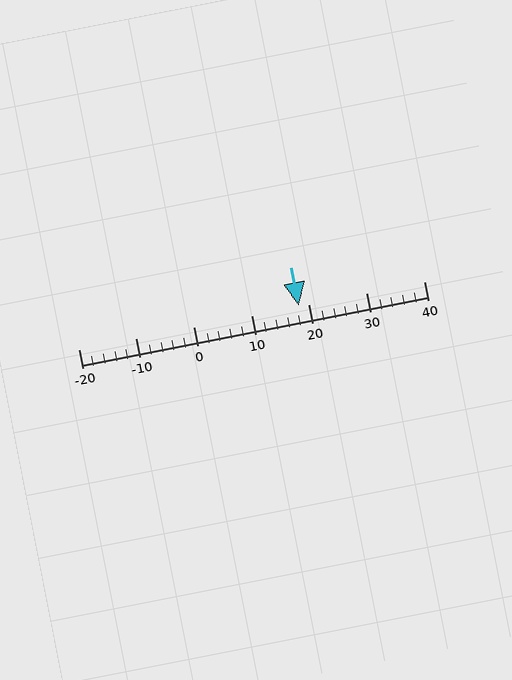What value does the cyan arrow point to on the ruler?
The cyan arrow points to approximately 18.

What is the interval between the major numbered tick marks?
The major tick marks are spaced 10 units apart.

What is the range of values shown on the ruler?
The ruler shows values from -20 to 40.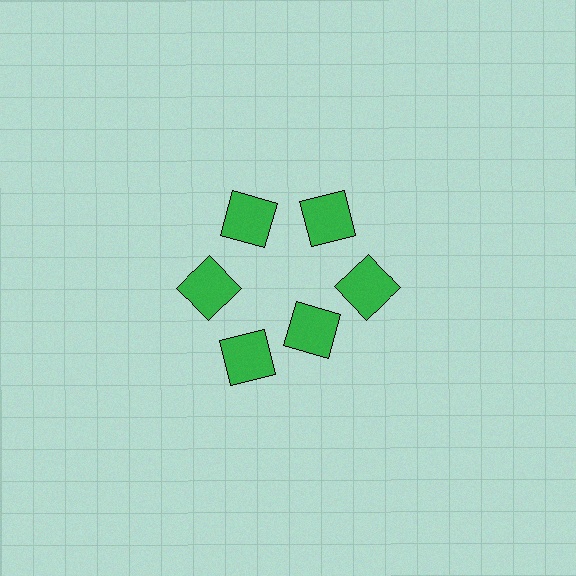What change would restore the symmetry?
The symmetry would be restored by moving it outward, back onto the ring so that all 6 squares sit at equal angles and equal distance from the center.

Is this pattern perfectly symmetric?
No. The 6 green squares are arranged in a ring, but one element near the 5 o'clock position is pulled inward toward the center, breaking the 6-fold rotational symmetry.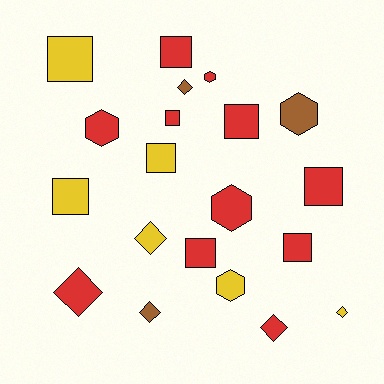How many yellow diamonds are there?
There are 2 yellow diamonds.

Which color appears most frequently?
Red, with 11 objects.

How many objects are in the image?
There are 20 objects.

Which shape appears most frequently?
Square, with 9 objects.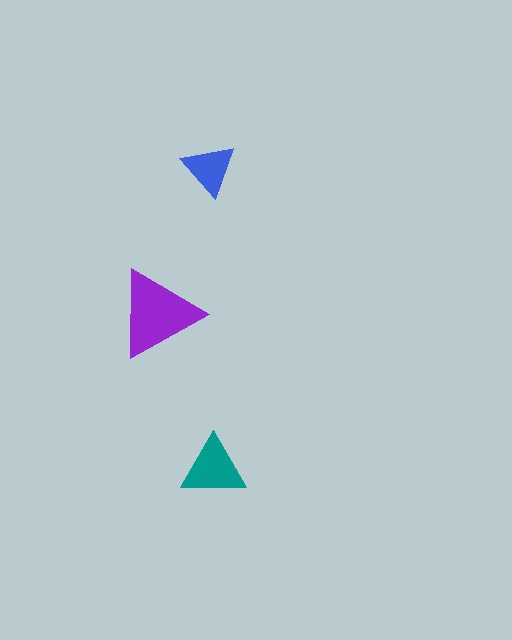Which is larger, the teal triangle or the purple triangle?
The purple one.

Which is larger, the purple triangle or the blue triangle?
The purple one.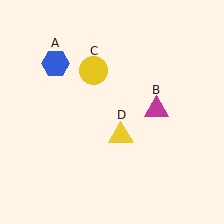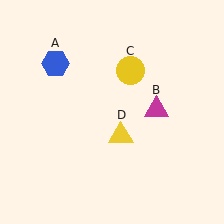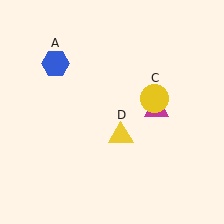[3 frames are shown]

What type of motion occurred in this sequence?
The yellow circle (object C) rotated clockwise around the center of the scene.